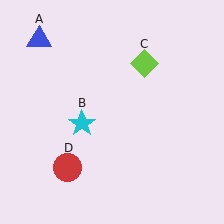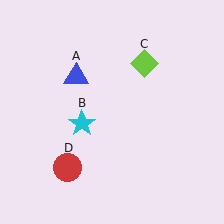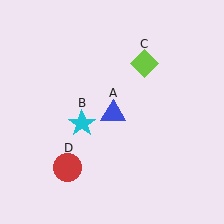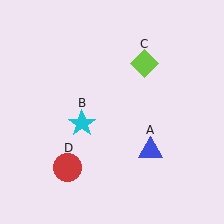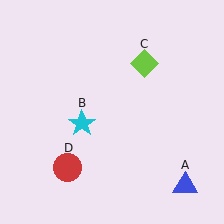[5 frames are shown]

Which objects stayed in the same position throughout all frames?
Cyan star (object B) and lime diamond (object C) and red circle (object D) remained stationary.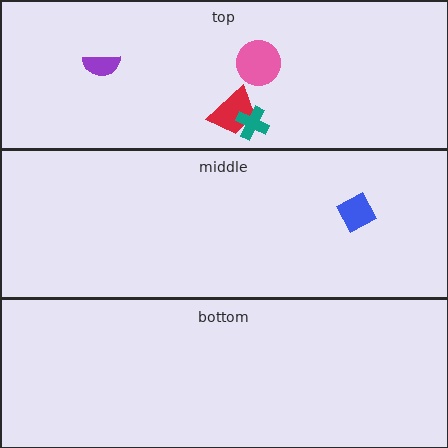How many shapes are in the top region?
4.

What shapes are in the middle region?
The blue diamond.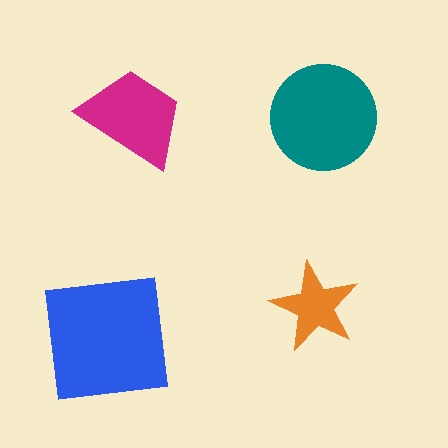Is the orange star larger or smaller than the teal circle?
Smaller.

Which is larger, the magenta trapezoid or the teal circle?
The teal circle.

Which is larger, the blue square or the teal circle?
The blue square.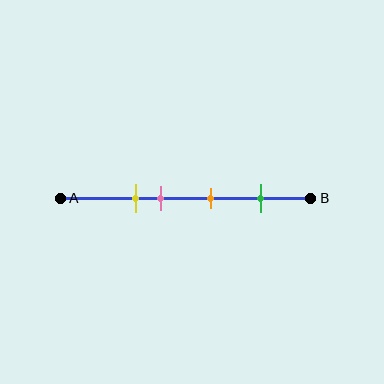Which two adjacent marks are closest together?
The yellow and pink marks are the closest adjacent pair.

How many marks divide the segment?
There are 4 marks dividing the segment.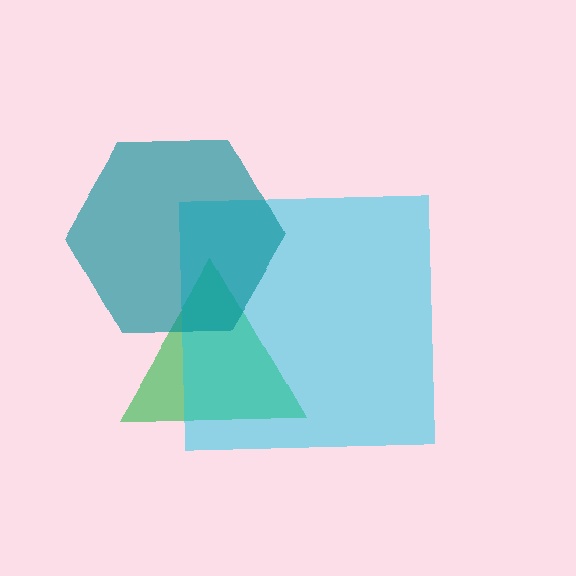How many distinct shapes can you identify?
There are 3 distinct shapes: a green triangle, a cyan square, a teal hexagon.